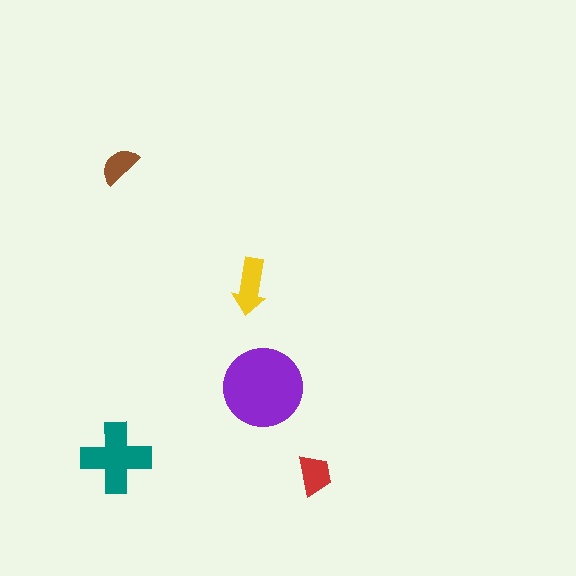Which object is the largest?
The purple circle.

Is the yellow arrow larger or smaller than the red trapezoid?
Larger.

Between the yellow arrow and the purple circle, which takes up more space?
The purple circle.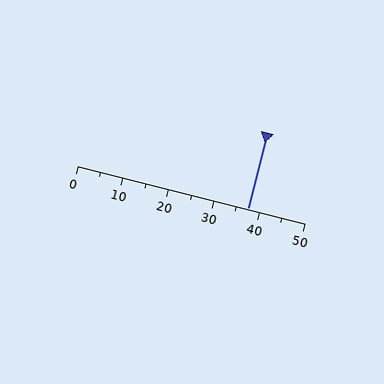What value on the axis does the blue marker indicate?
The marker indicates approximately 37.5.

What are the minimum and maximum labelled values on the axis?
The axis runs from 0 to 50.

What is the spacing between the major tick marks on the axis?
The major ticks are spaced 10 apart.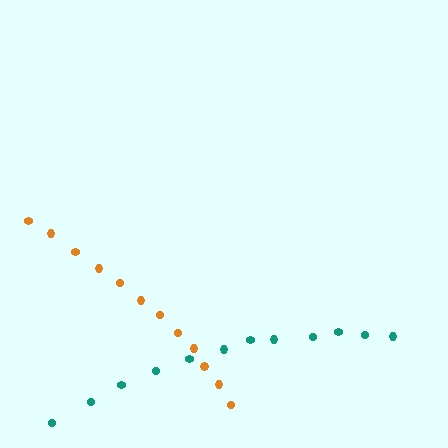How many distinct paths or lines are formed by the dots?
There are 2 distinct paths.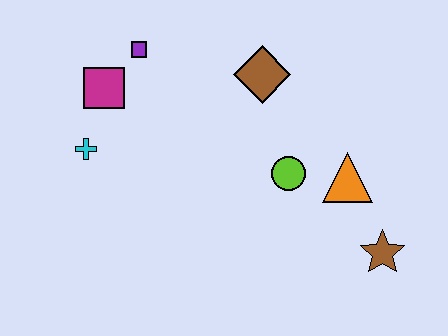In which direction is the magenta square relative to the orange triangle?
The magenta square is to the left of the orange triangle.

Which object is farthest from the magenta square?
The brown star is farthest from the magenta square.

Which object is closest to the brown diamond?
The lime circle is closest to the brown diamond.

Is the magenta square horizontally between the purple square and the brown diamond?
No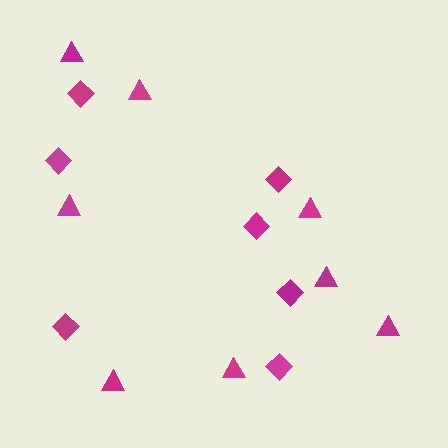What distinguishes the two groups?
There are 2 groups: one group of triangles (8) and one group of diamonds (7).